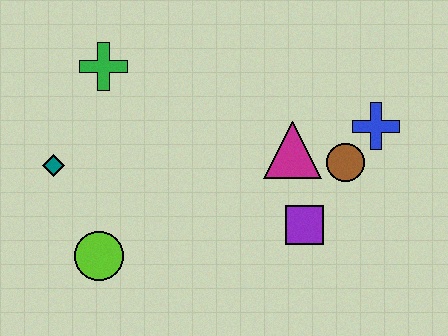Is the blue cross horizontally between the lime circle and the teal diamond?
No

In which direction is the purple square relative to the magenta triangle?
The purple square is below the magenta triangle.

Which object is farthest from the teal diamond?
The blue cross is farthest from the teal diamond.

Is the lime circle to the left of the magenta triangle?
Yes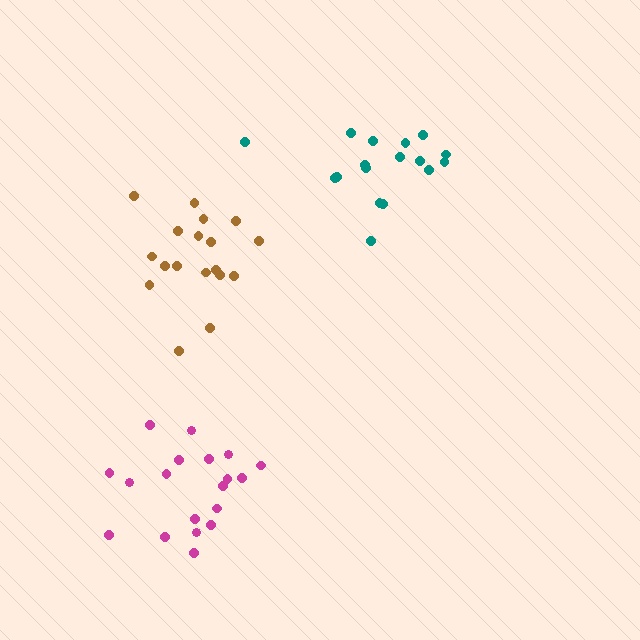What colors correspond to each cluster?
The clusters are colored: brown, magenta, teal.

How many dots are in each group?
Group 1: 18 dots, Group 2: 19 dots, Group 3: 17 dots (54 total).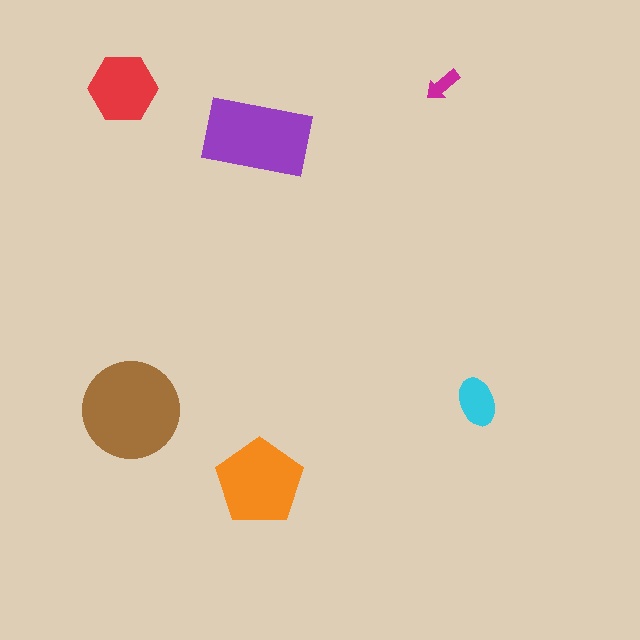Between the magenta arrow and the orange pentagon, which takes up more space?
The orange pentagon.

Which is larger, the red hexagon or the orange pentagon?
The orange pentagon.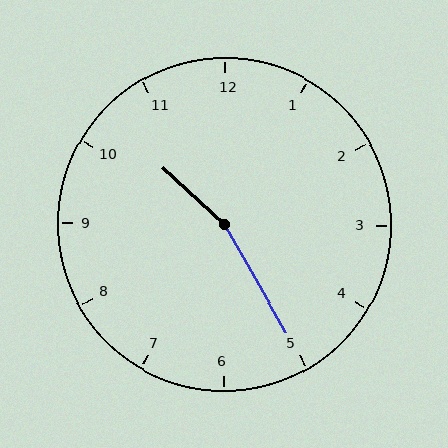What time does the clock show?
10:25.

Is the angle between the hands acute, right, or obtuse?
It is obtuse.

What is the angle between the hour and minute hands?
Approximately 162 degrees.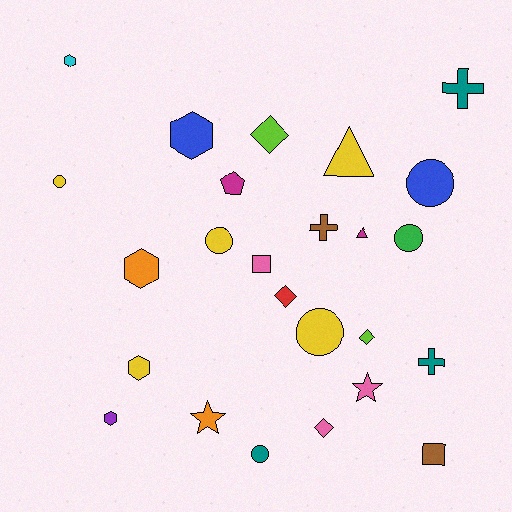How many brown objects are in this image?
There are 2 brown objects.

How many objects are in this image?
There are 25 objects.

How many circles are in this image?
There are 6 circles.